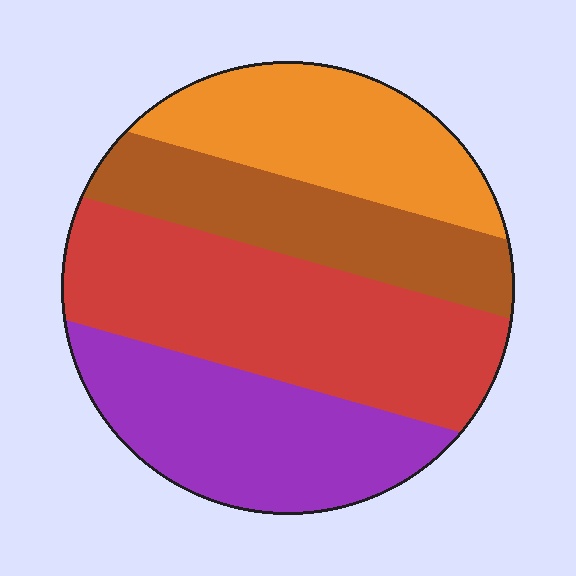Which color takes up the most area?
Red, at roughly 35%.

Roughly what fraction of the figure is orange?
Orange covers roughly 20% of the figure.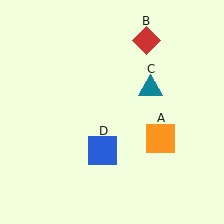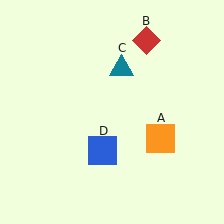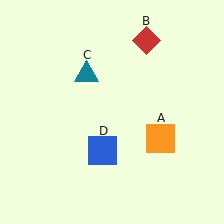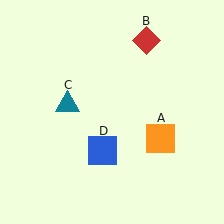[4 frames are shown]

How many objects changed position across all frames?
1 object changed position: teal triangle (object C).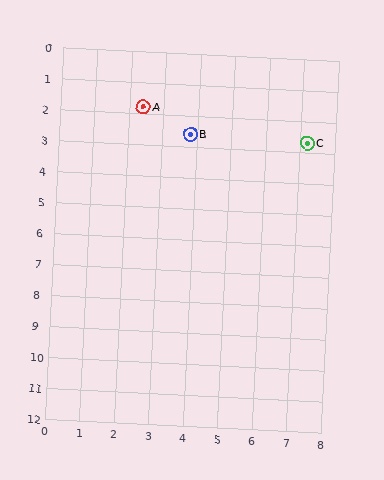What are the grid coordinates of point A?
Point A is at approximately (2.4, 1.8).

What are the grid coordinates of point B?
Point B is at approximately (3.8, 2.6).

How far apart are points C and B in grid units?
Points C and B are about 3.4 grid units apart.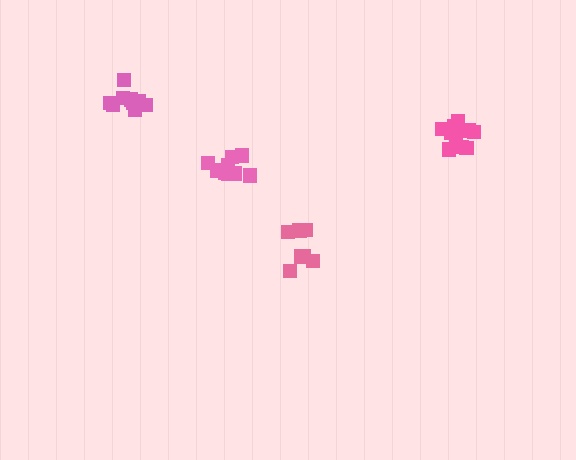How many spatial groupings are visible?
There are 4 spatial groupings.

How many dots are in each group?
Group 1: 8 dots, Group 2: 10 dots, Group 3: 10 dots, Group 4: 10 dots (38 total).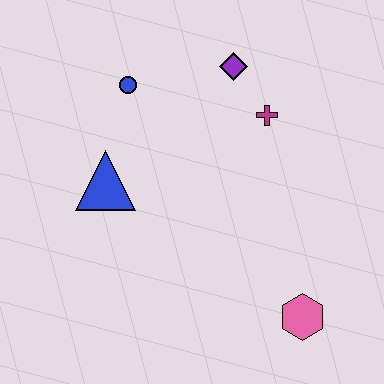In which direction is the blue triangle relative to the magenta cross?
The blue triangle is to the left of the magenta cross.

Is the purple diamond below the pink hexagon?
No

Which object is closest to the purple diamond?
The magenta cross is closest to the purple diamond.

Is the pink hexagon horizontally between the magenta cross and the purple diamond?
No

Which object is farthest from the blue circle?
The pink hexagon is farthest from the blue circle.